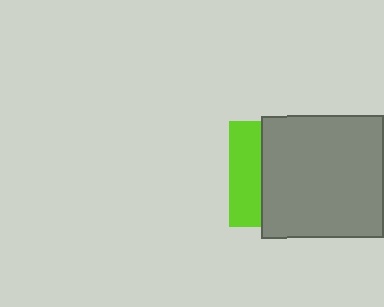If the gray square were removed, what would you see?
You would see the complete lime square.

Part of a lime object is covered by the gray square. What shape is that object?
It is a square.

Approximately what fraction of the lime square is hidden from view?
Roughly 69% of the lime square is hidden behind the gray square.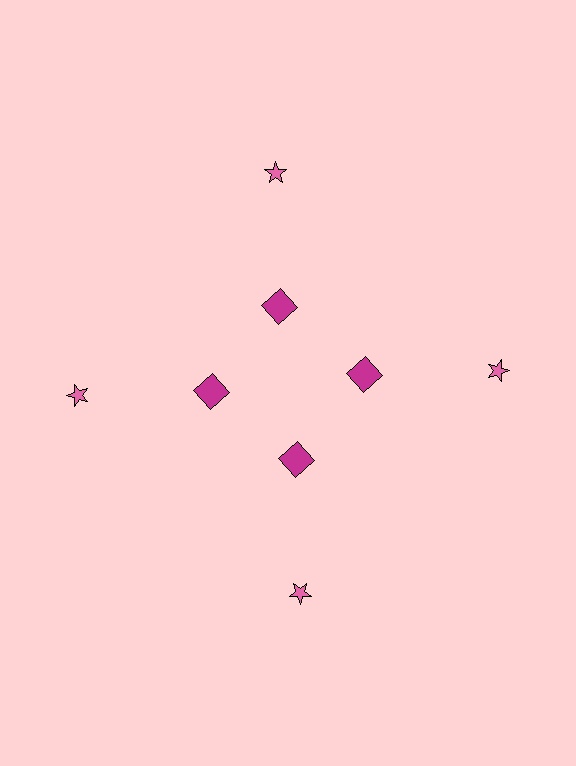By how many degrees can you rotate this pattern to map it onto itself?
The pattern maps onto itself every 90 degrees of rotation.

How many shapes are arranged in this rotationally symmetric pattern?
There are 8 shapes, arranged in 4 groups of 2.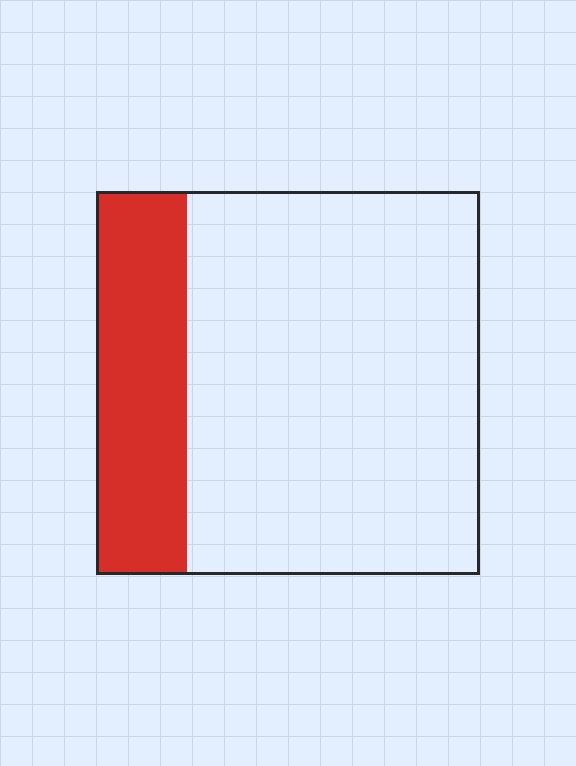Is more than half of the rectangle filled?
No.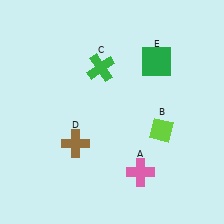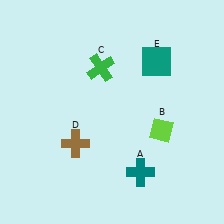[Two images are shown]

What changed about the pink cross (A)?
In Image 1, A is pink. In Image 2, it changed to teal.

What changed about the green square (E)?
In Image 1, E is green. In Image 2, it changed to teal.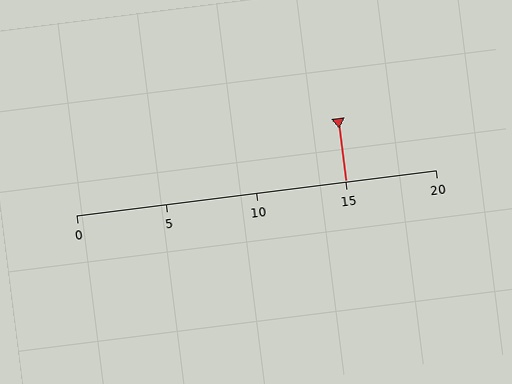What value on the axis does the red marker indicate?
The marker indicates approximately 15.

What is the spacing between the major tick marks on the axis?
The major ticks are spaced 5 apart.